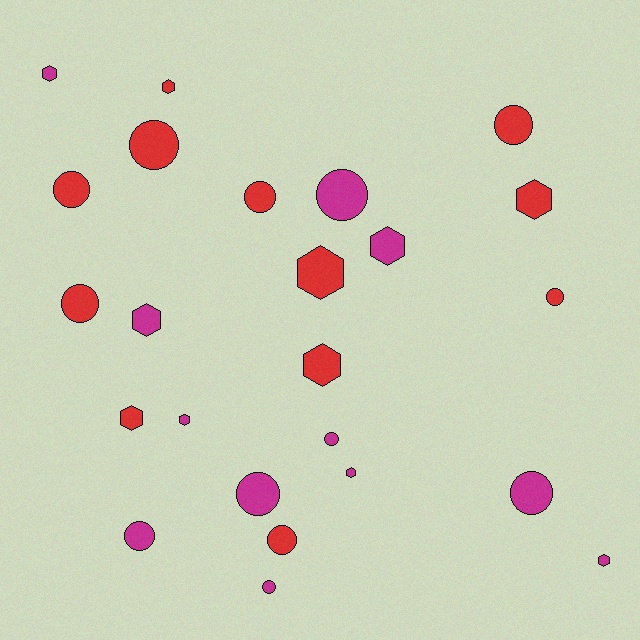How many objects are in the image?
There are 24 objects.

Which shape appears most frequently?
Circle, with 13 objects.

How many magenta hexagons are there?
There are 6 magenta hexagons.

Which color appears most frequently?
Magenta, with 12 objects.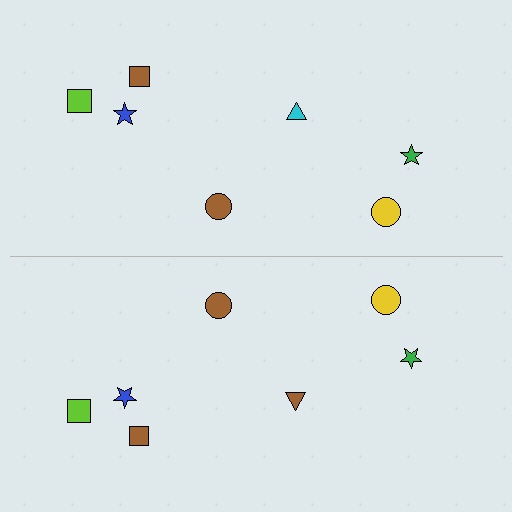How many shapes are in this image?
There are 14 shapes in this image.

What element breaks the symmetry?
The brown triangle on the bottom side breaks the symmetry — its mirror counterpart is cyan.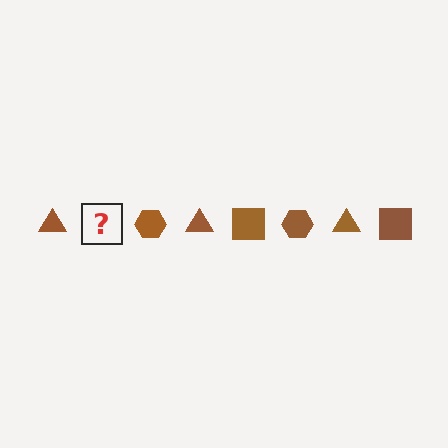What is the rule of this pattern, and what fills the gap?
The rule is that the pattern cycles through triangle, square, hexagon shapes in brown. The gap should be filled with a brown square.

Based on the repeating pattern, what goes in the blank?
The blank should be a brown square.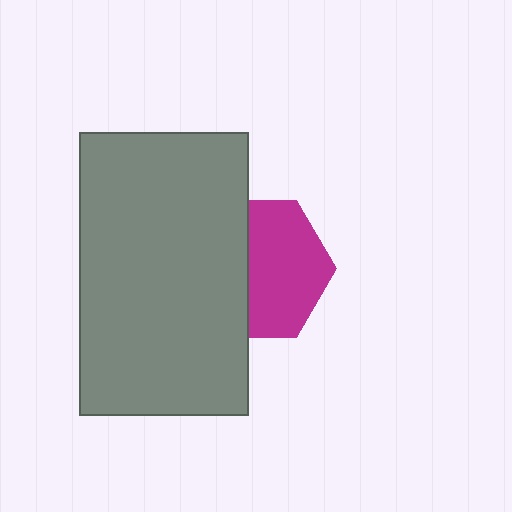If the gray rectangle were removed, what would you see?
You would see the complete magenta hexagon.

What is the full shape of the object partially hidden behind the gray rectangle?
The partially hidden object is a magenta hexagon.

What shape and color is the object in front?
The object in front is a gray rectangle.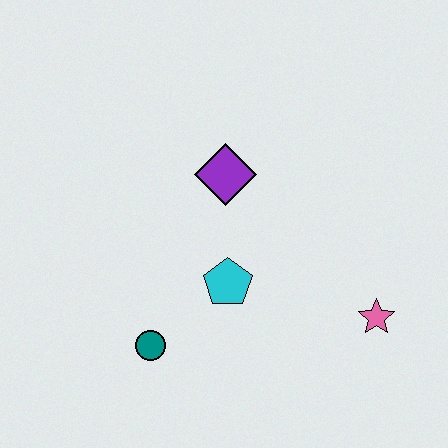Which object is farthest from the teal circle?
The pink star is farthest from the teal circle.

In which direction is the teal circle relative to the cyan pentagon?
The teal circle is to the left of the cyan pentagon.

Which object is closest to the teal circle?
The cyan pentagon is closest to the teal circle.